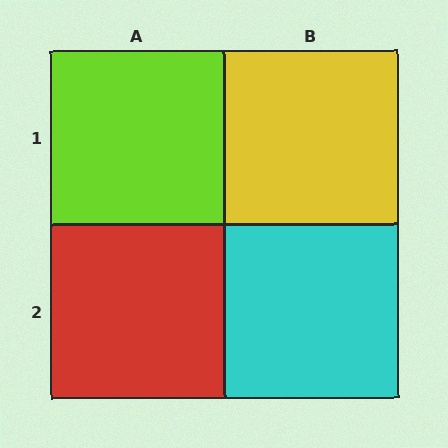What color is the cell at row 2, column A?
Red.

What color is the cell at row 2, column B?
Cyan.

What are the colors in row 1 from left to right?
Lime, yellow.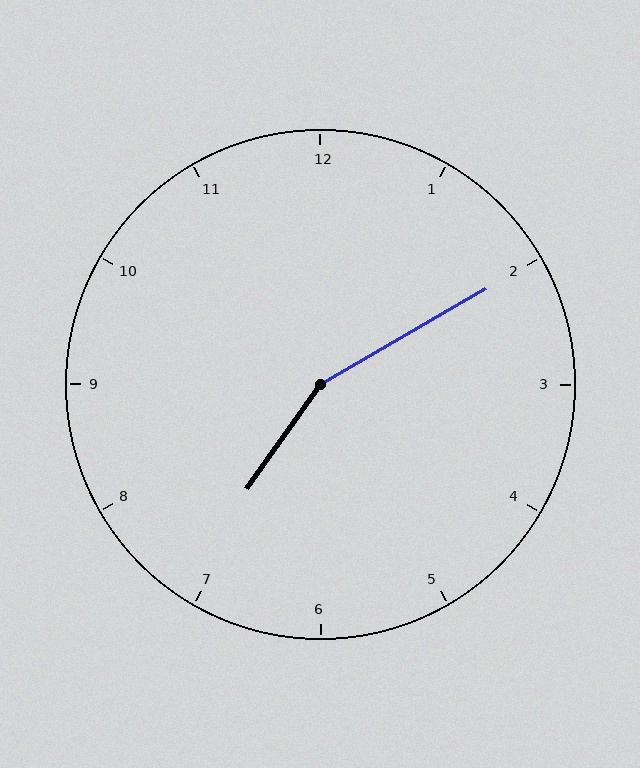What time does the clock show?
7:10.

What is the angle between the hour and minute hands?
Approximately 155 degrees.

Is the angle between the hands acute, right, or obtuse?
It is obtuse.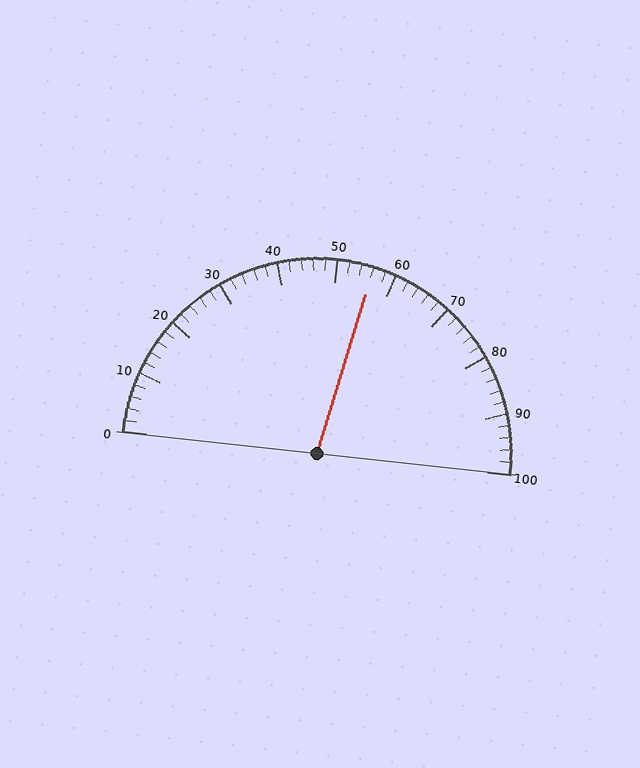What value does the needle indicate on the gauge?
The needle indicates approximately 56.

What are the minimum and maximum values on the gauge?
The gauge ranges from 0 to 100.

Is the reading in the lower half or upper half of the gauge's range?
The reading is in the upper half of the range (0 to 100).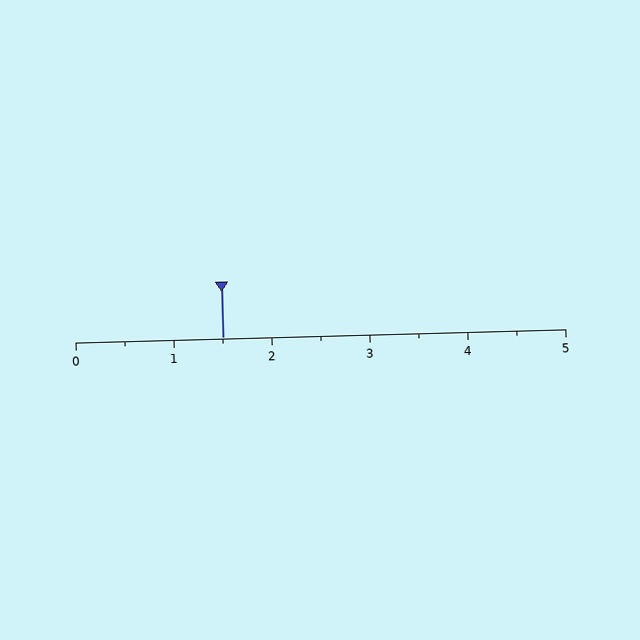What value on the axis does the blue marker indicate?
The marker indicates approximately 1.5.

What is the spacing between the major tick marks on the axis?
The major ticks are spaced 1 apart.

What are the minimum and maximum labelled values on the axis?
The axis runs from 0 to 5.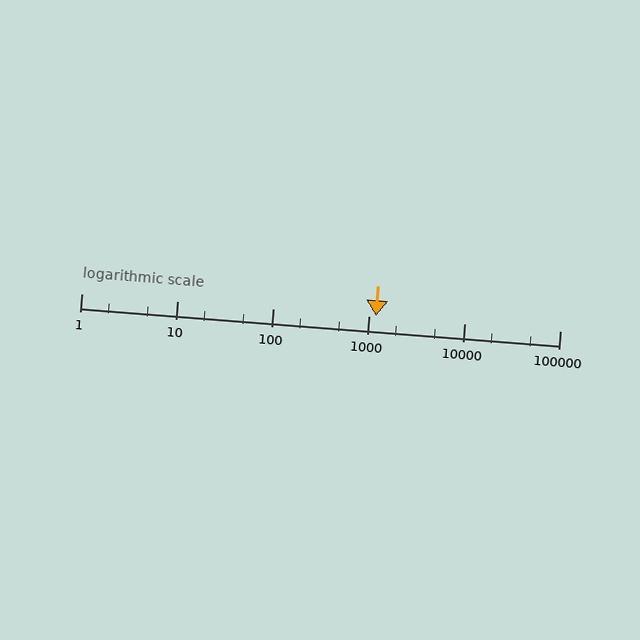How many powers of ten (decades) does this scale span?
The scale spans 5 decades, from 1 to 100000.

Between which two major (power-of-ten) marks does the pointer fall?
The pointer is between 1000 and 10000.